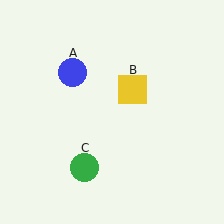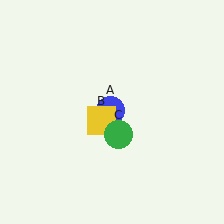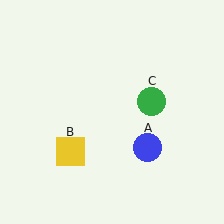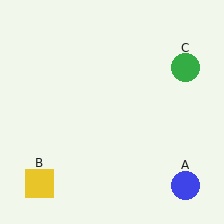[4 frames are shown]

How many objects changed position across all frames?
3 objects changed position: blue circle (object A), yellow square (object B), green circle (object C).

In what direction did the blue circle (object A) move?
The blue circle (object A) moved down and to the right.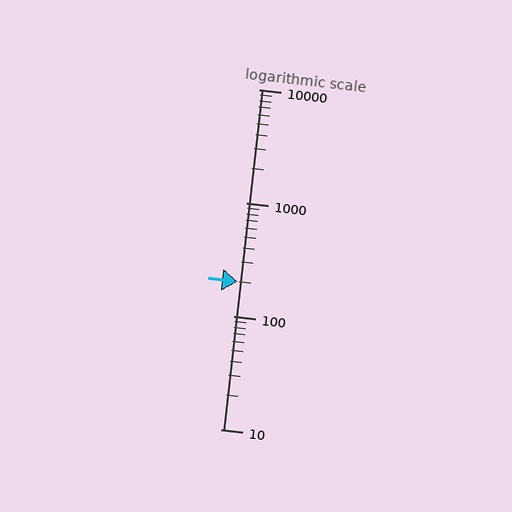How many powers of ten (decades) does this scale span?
The scale spans 3 decades, from 10 to 10000.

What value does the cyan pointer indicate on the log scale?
The pointer indicates approximately 200.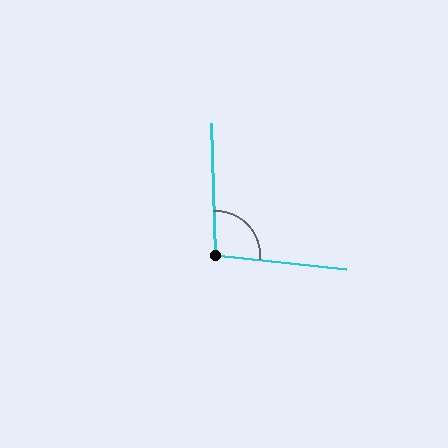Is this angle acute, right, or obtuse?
It is obtuse.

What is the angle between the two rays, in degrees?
Approximately 98 degrees.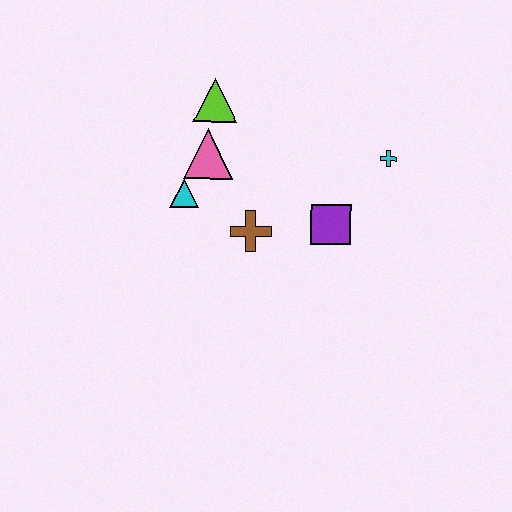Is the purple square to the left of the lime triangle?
No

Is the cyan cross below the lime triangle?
Yes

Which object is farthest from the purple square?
The lime triangle is farthest from the purple square.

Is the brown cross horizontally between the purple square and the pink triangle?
Yes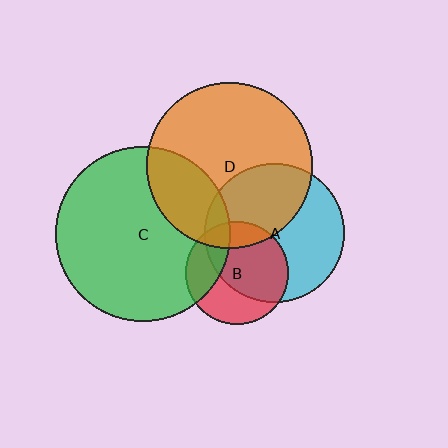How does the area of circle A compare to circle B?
Approximately 1.8 times.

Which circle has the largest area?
Circle C (green).